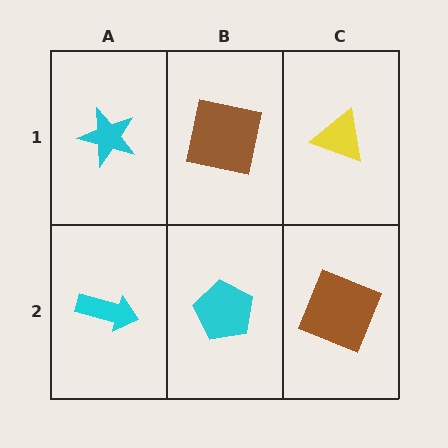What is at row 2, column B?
A cyan pentagon.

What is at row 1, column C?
A yellow triangle.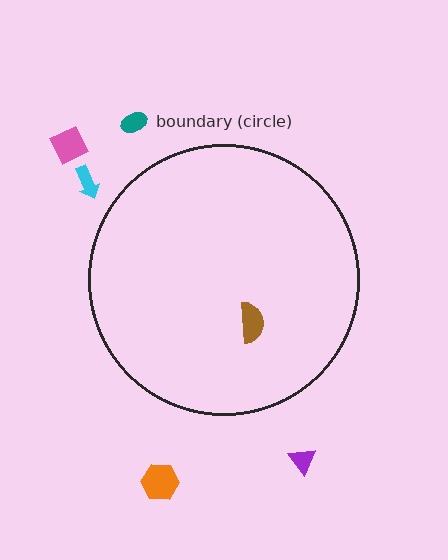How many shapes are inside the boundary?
1 inside, 5 outside.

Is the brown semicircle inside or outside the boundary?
Inside.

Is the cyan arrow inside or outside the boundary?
Outside.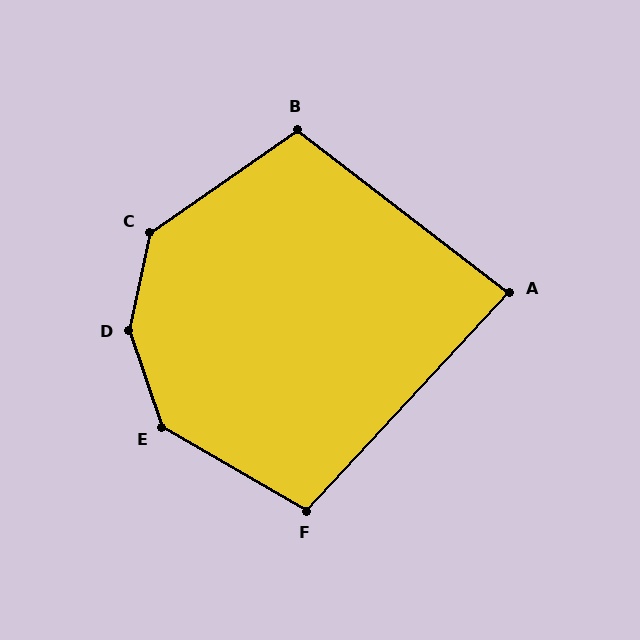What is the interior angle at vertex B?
Approximately 108 degrees (obtuse).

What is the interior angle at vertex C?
Approximately 137 degrees (obtuse).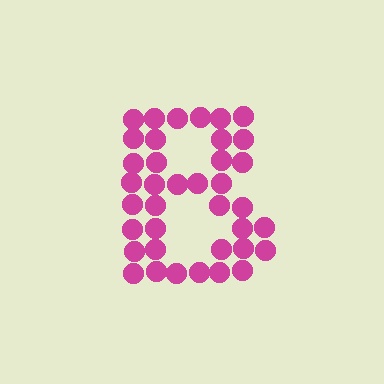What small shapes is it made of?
It is made of small circles.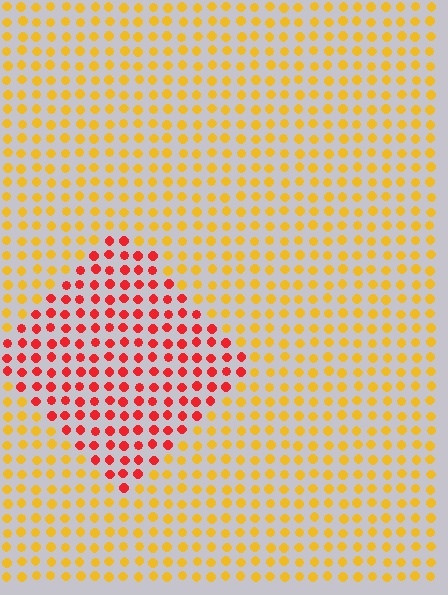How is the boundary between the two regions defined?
The boundary is defined purely by a slight shift in hue (about 47 degrees). Spacing, size, and orientation are identical on both sides.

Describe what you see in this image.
The image is filled with small yellow elements in a uniform arrangement. A diamond-shaped region is visible where the elements are tinted to a slightly different hue, forming a subtle color boundary.